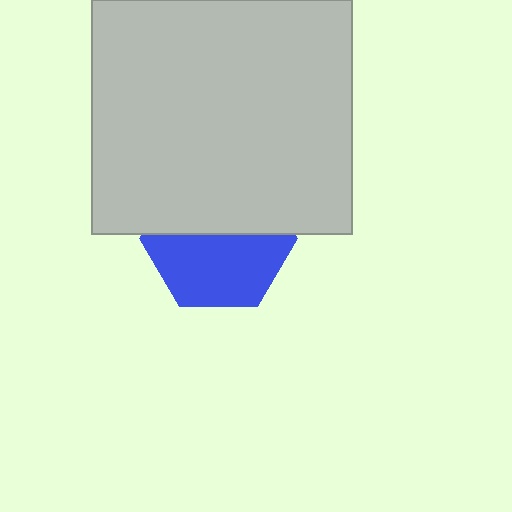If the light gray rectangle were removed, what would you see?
You would see the complete blue hexagon.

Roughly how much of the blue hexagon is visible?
About half of it is visible (roughly 53%).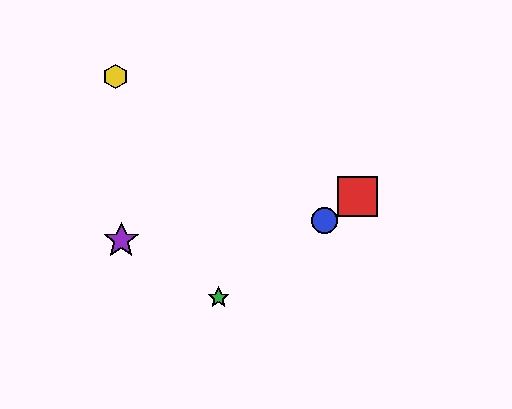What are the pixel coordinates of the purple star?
The purple star is at (121, 240).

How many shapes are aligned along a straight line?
3 shapes (the red square, the blue circle, the green star) are aligned along a straight line.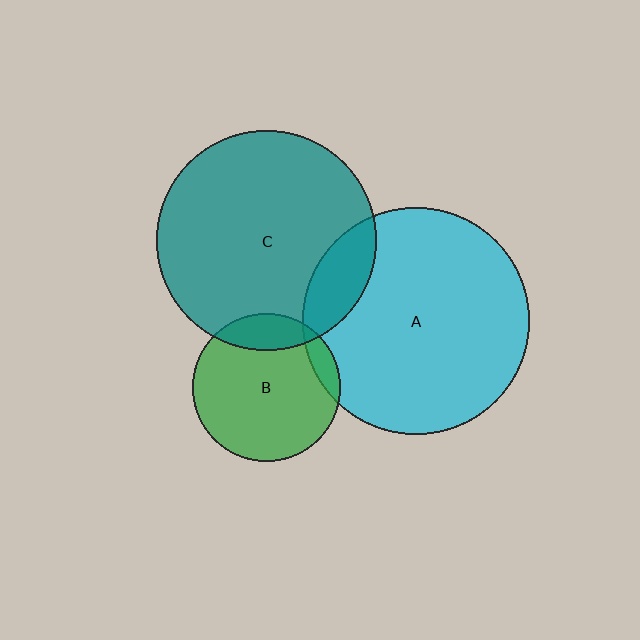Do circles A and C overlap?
Yes.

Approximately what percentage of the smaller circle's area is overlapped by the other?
Approximately 15%.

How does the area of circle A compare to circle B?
Approximately 2.4 times.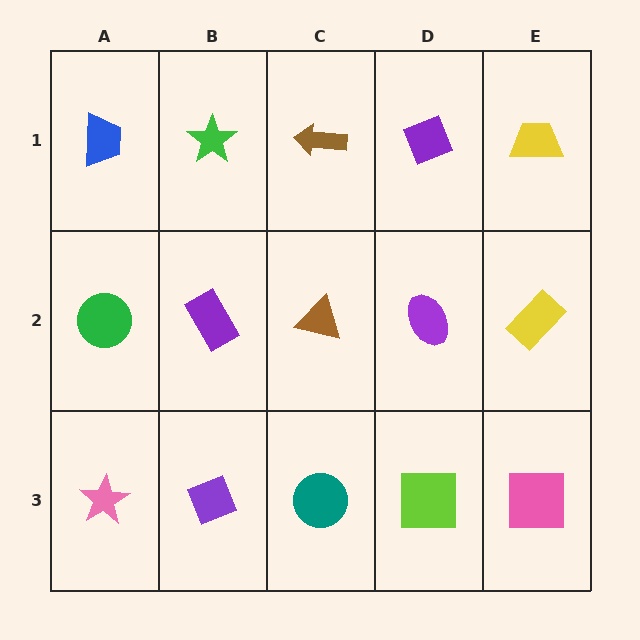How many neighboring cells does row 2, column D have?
4.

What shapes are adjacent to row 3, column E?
A yellow rectangle (row 2, column E), a lime square (row 3, column D).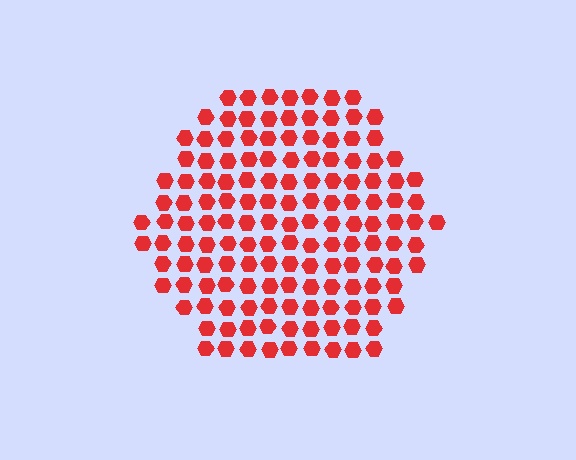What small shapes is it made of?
It is made of small hexagons.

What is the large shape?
The large shape is a hexagon.